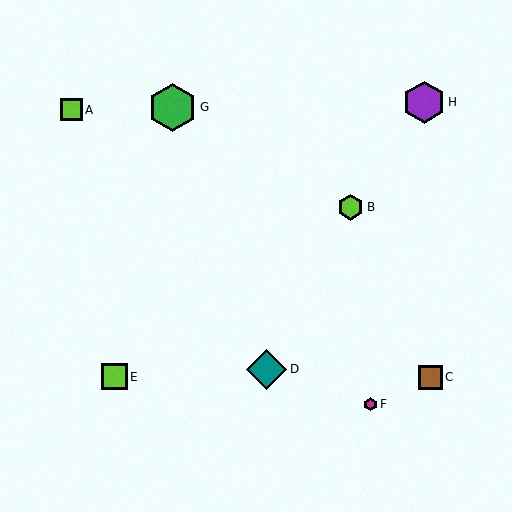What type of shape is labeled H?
Shape H is a purple hexagon.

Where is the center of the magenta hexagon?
The center of the magenta hexagon is at (371, 404).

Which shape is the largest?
The green hexagon (labeled G) is the largest.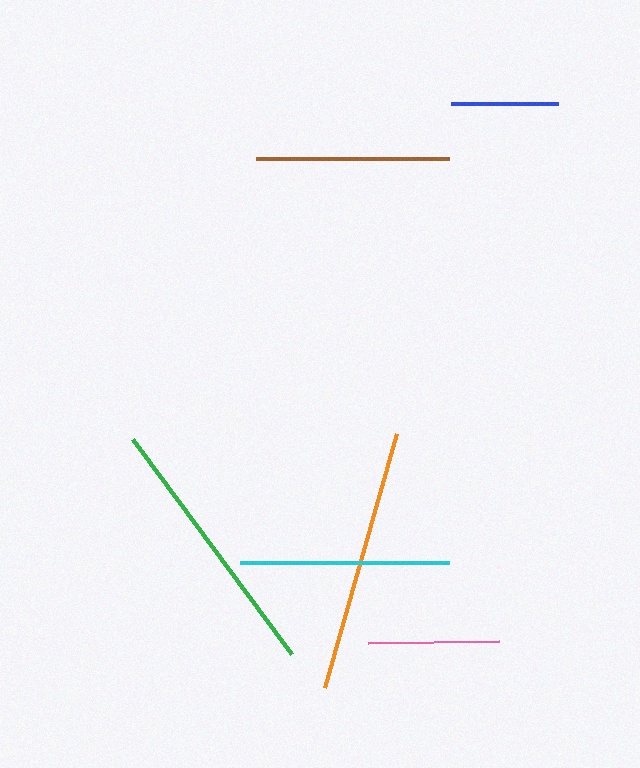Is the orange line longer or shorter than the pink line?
The orange line is longer than the pink line.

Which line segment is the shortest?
The blue line is the shortest at approximately 107 pixels.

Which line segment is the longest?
The green line is the longest at approximately 268 pixels.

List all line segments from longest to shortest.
From longest to shortest: green, orange, cyan, brown, pink, blue.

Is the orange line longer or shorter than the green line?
The green line is longer than the orange line.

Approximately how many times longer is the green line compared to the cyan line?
The green line is approximately 1.3 times the length of the cyan line.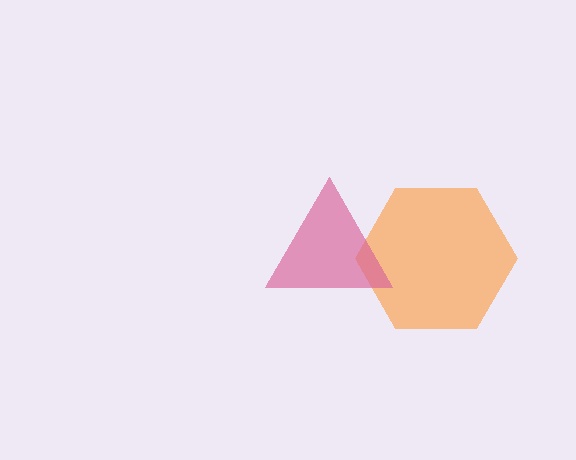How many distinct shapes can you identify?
There are 2 distinct shapes: an orange hexagon, a pink triangle.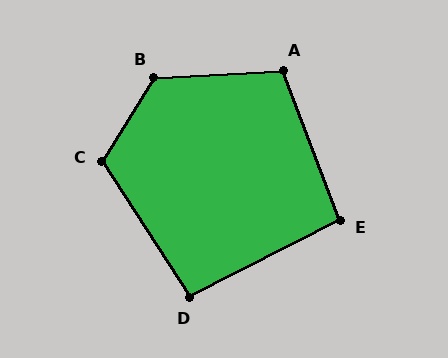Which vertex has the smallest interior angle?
D, at approximately 96 degrees.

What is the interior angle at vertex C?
Approximately 116 degrees (obtuse).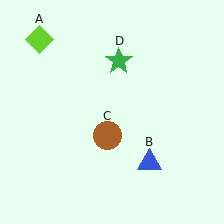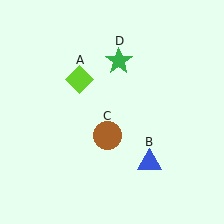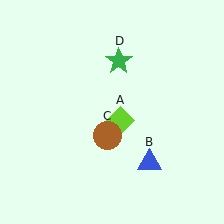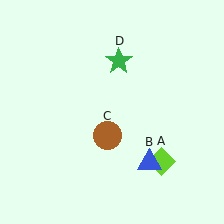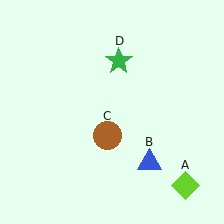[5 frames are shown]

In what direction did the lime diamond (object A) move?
The lime diamond (object A) moved down and to the right.